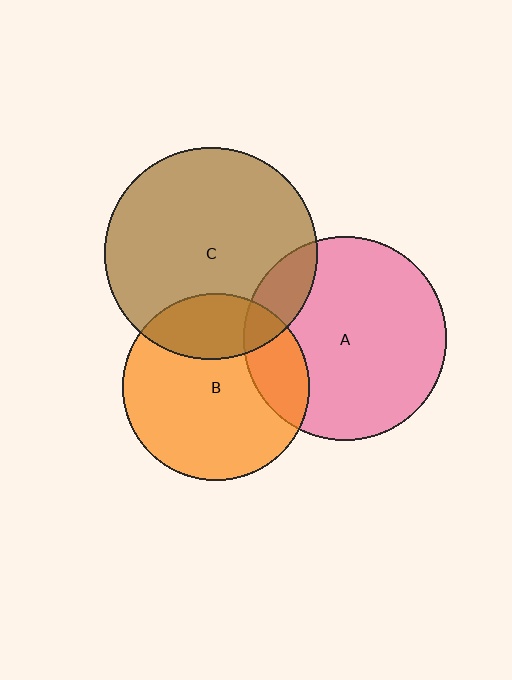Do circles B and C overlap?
Yes.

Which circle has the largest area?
Circle C (brown).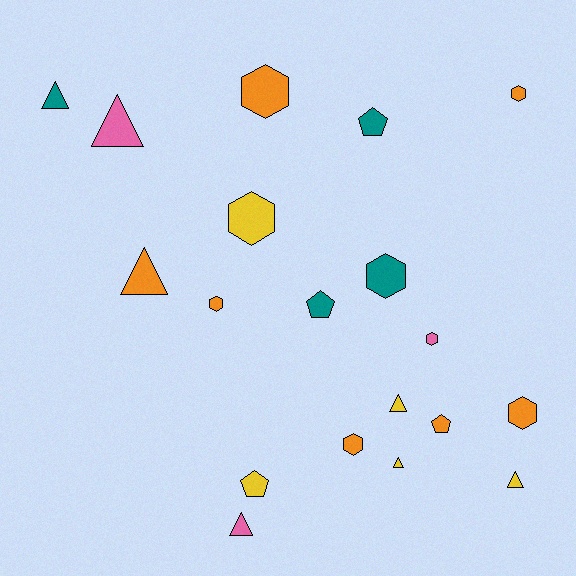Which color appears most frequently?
Orange, with 7 objects.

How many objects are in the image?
There are 19 objects.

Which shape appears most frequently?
Hexagon, with 8 objects.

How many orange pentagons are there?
There is 1 orange pentagon.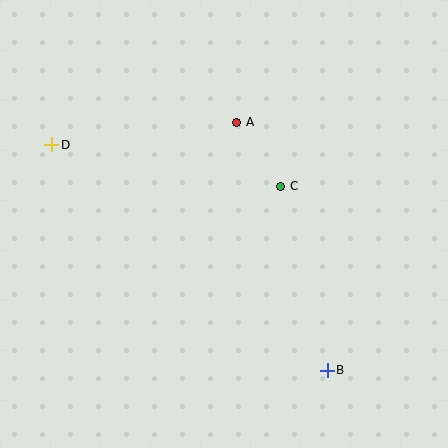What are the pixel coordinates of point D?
Point D is at (52, 145).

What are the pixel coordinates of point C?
Point C is at (281, 186).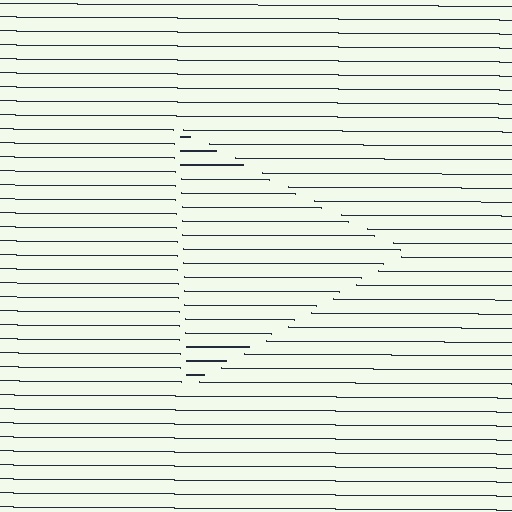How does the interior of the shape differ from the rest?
The interior of the shape contains the same grating, shifted by half a period — the contour is defined by the phase discontinuity where line-ends from the inner and outer gratings abut.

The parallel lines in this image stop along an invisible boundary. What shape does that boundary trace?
An illusory triangle. The interior of the shape contains the same grating, shifted by half a period — the contour is defined by the phase discontinuity where line-ends from the inner and outer gratings abut.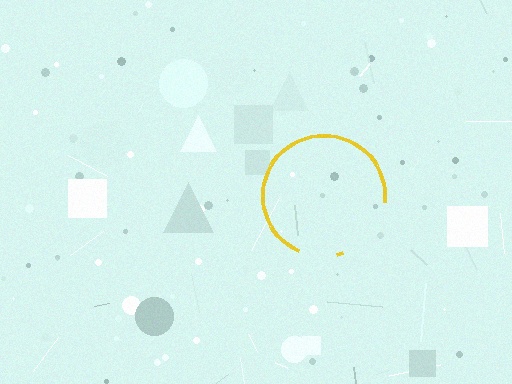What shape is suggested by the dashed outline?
The dashed outline suggests a circle.